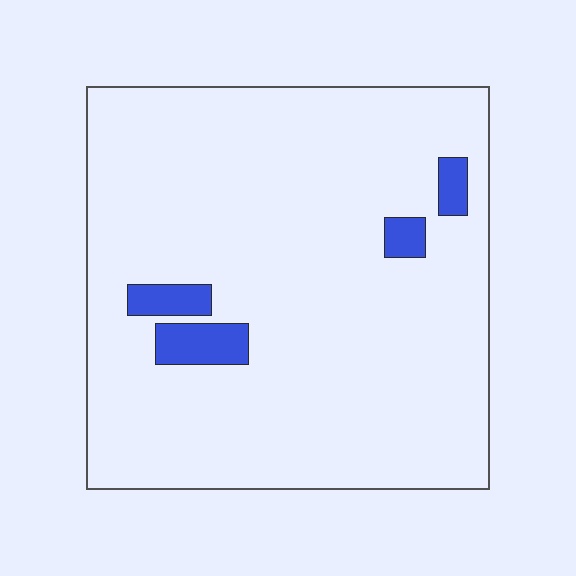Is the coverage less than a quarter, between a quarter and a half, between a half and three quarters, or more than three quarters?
Less than a quarter.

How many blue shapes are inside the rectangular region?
4.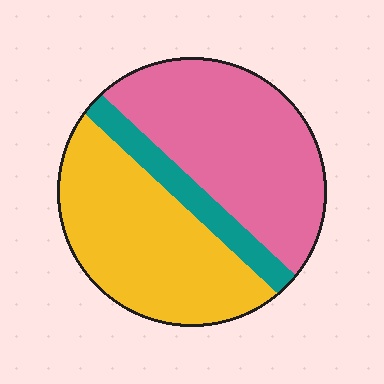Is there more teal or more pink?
Pink.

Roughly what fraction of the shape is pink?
Pink covers 45% of the shape.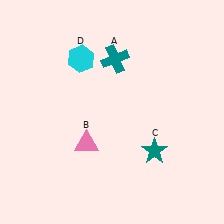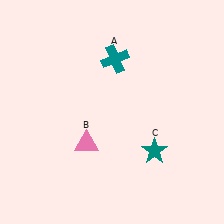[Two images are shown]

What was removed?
The cyan hexagon (D) was removed in Image 2.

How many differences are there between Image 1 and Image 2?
There is 1 difference between the two images.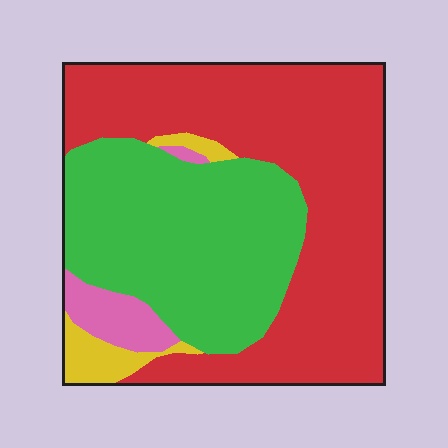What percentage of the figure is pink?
Pink covers roughly 5% of the figure.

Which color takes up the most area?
Red, at roughly 55%.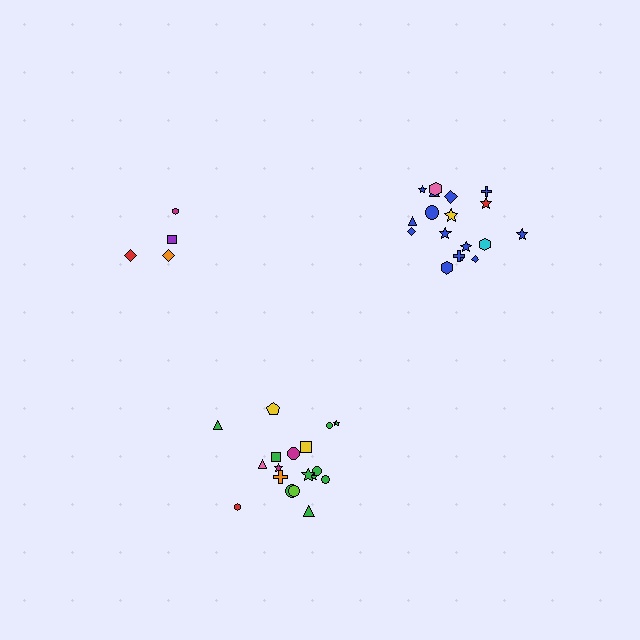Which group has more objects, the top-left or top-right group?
The top-right group.